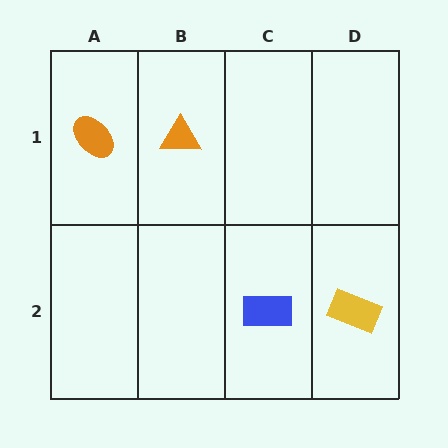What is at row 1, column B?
An orange triangle.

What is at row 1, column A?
An orange ellipse.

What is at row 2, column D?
A yellow rectangle.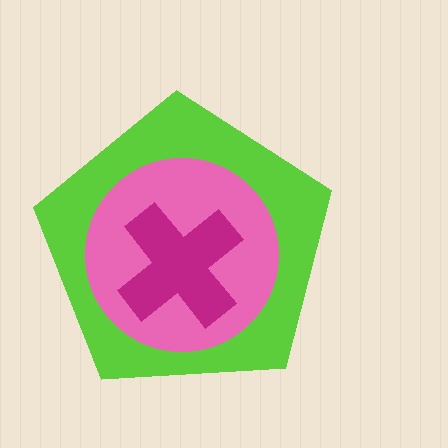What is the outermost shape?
The lime pentagon.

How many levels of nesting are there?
3.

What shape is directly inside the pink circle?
The magenta cross.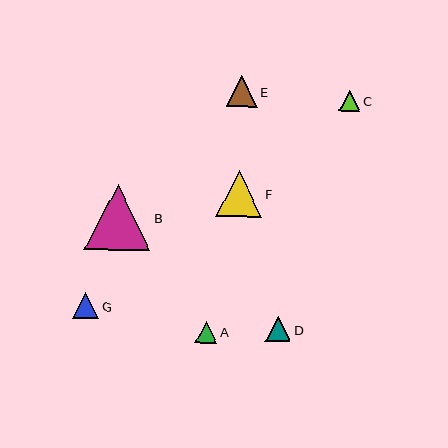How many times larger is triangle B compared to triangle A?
Triangle B is approximately 3.0 times the size of triangle A.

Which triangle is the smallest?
Triangle C is the smallest with a size of approximately 21 pixels.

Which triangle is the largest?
Triangle B is the largest with a size of approximately 66 pixels.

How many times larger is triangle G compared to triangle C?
Triangle G is approximately 1.2 times the size of triangle C.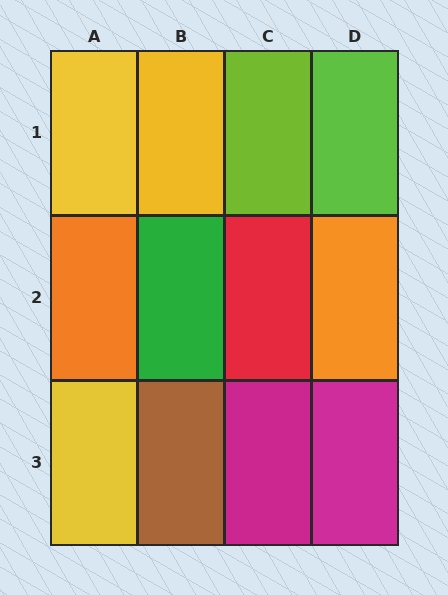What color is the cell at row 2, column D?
Orange.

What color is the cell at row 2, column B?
Green.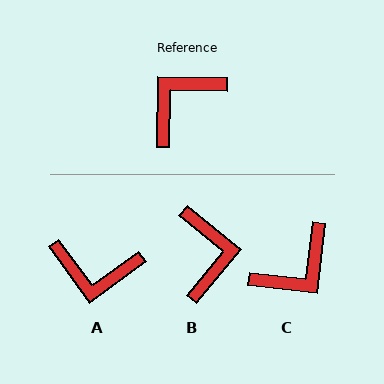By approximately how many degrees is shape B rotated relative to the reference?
Approximately 129 degrees clockwise.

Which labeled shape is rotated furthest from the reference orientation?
C, about 174 degrees away.